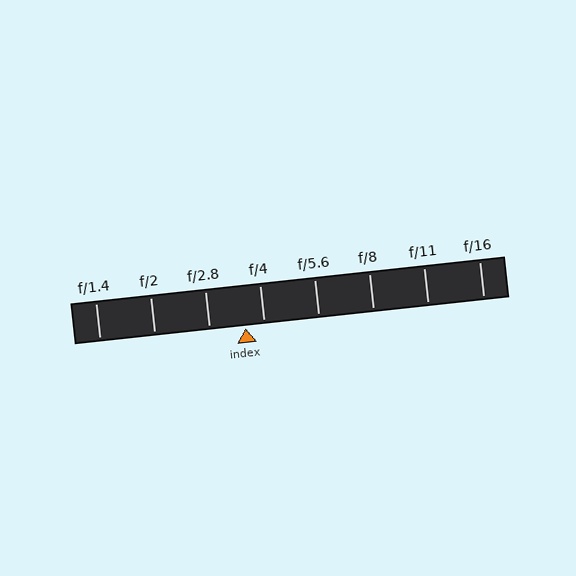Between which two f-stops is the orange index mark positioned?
The index mark is between f/2.8 and f/4.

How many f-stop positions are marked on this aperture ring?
There are 8 f-stop positions marked.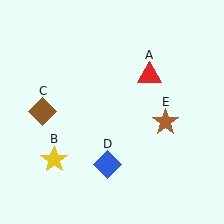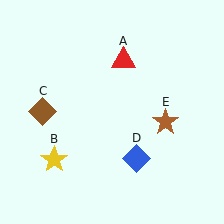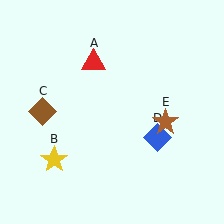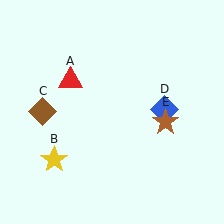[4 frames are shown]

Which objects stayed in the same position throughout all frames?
Yellow star (object B) and brown diamond (object C) and brown star (object E) remained stationary.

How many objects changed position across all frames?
2 objects changed position: red triangle (object A), blue diamond (object D).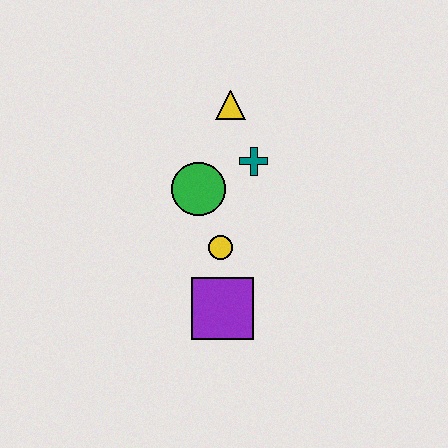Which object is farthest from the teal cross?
The purple square is farthest from the teal cross.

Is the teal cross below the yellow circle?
No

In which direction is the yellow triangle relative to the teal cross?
The yellow triangle is above the teal cross.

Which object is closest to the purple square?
The yellow circle is closest to the purple square.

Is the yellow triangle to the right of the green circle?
Yes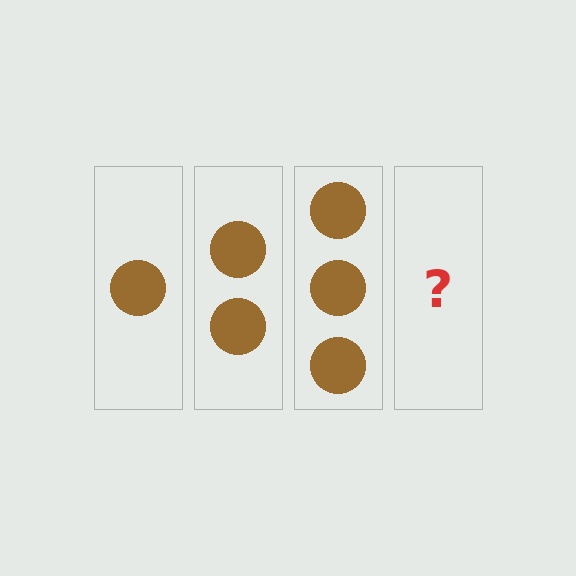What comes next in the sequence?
The next element should be 4 circles.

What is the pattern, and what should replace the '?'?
The pattern is that each step adds one more circle. The '?' should be 4 circles.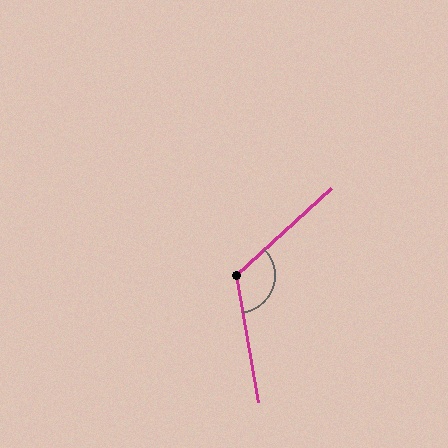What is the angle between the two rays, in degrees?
Approximately 123 degrees.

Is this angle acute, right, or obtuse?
It is obtuse.